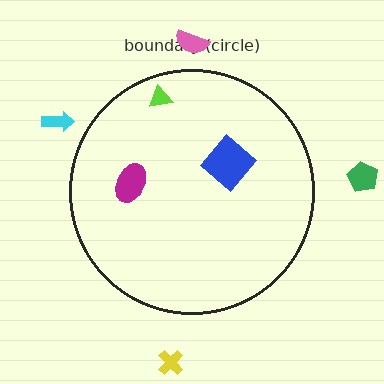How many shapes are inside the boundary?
3 inside, 4 outside.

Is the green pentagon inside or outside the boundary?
Outside.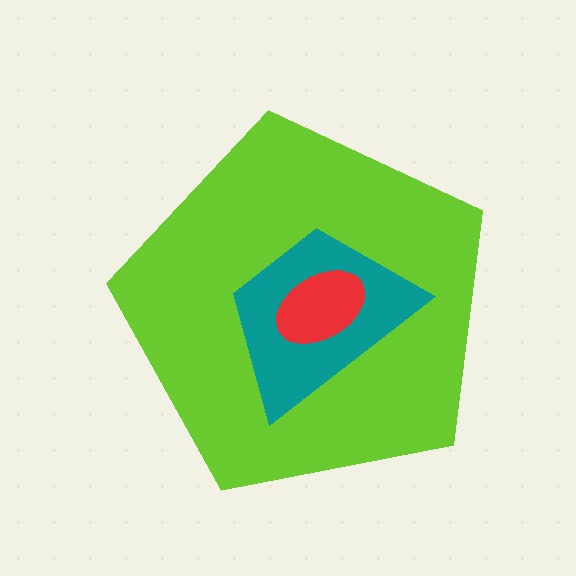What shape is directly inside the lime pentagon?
The teal trapezoid.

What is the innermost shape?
The red ellipse.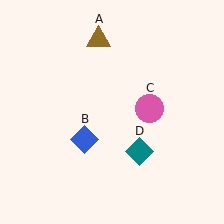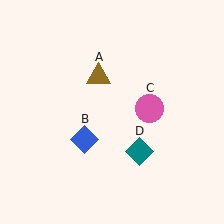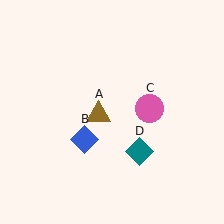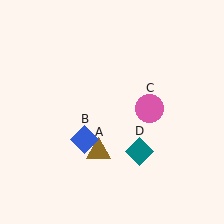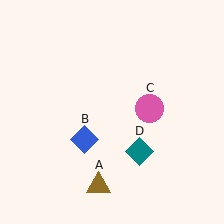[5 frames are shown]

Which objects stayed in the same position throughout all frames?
Blue diamond (object B) and pink circle (object C) and teal diamond (object D) remained stationary.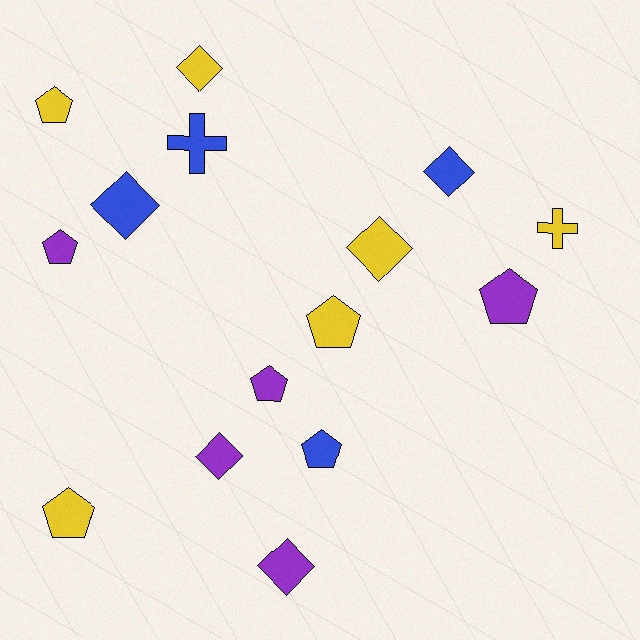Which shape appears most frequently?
Pentagon, with 7 objects.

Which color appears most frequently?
Yellow, with 6 objects.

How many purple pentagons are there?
There are 3 purple pentagons.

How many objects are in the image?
There are 15 objects.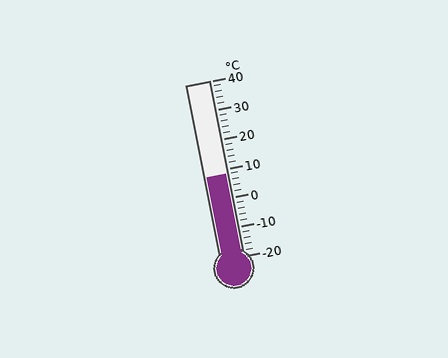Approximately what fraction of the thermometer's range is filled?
The thermometer is filled to approximately 45% of its range.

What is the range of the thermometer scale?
The thermometer scale ranges from -20°C to 40°C.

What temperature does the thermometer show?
The thermometer shows approximately 8°C.